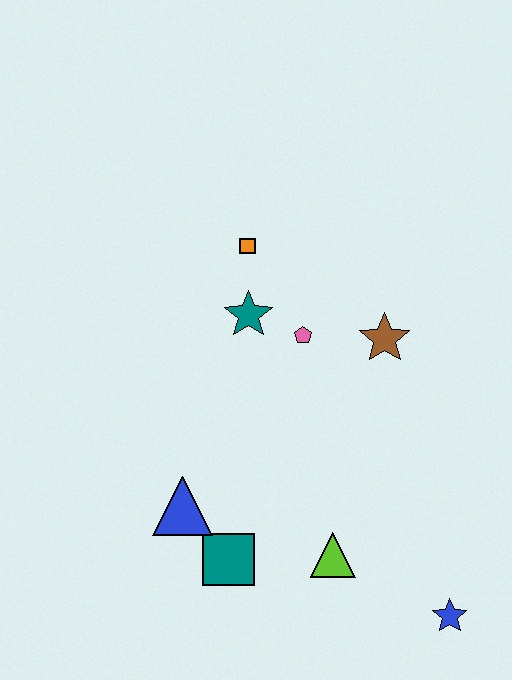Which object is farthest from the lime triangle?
The orange square is farthest from the lime triangle.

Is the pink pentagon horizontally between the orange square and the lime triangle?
Yes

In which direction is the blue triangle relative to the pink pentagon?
The blue triangle is below the pink pentagon.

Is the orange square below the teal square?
No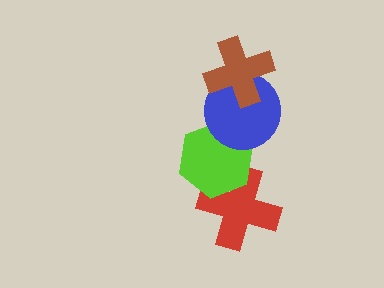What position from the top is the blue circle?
The blue circle is 2nd from the top.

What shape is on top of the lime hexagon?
The blue circle is on top of the lime hexagon.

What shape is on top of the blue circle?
The brown cross is on top of the blue circle.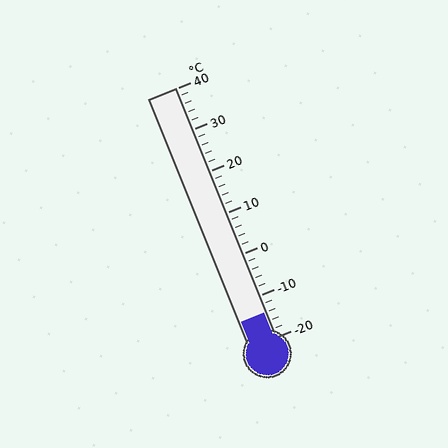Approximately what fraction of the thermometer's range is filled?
The thermometer is filled to approximately 10% of its range.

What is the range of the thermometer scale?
The thermometer scale ranges from -20°C to 40°C.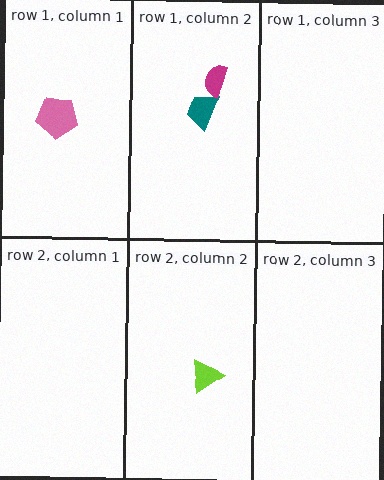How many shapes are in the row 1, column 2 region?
2.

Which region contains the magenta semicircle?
The row 1, column 2 region.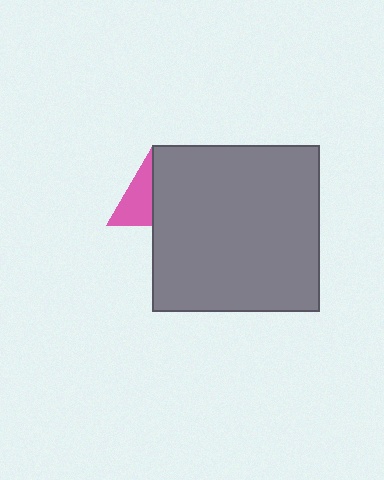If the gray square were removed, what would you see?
You would see the complete pink triangle.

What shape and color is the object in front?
The object in front is a gray square.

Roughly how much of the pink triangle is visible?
About half of it is visible (roughly 48%).